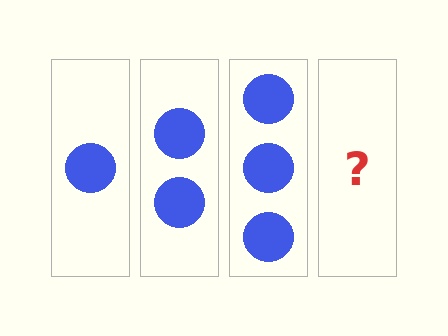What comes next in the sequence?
The next element should be 4 circles.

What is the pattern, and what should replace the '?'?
The pattern is that each step adds one more circle. The '?' should be 4 circles.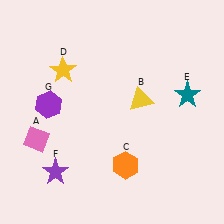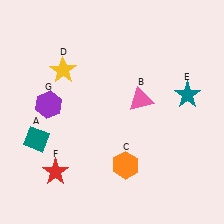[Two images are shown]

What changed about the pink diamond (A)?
In Image 1, A is pink. In Image 2, it changed to teal.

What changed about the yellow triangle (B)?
In Image 1, B is yellow. In Image 2, it changed to pink.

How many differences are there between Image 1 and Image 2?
There are 3 differences between the two images.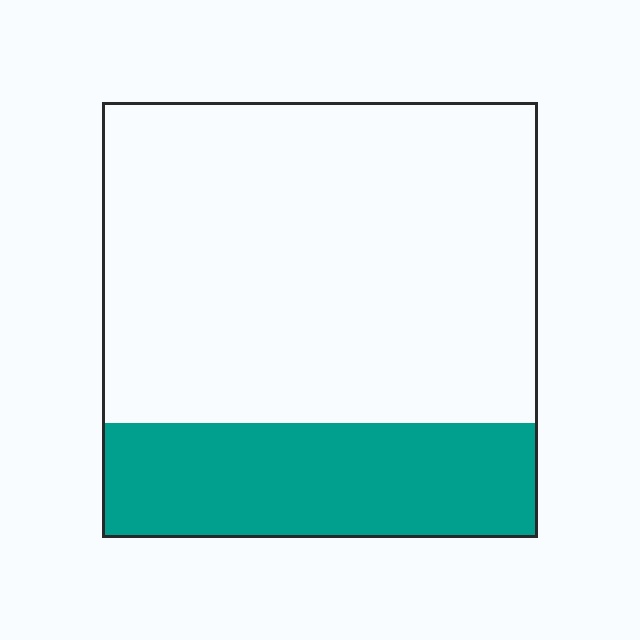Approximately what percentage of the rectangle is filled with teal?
Approximately 25%.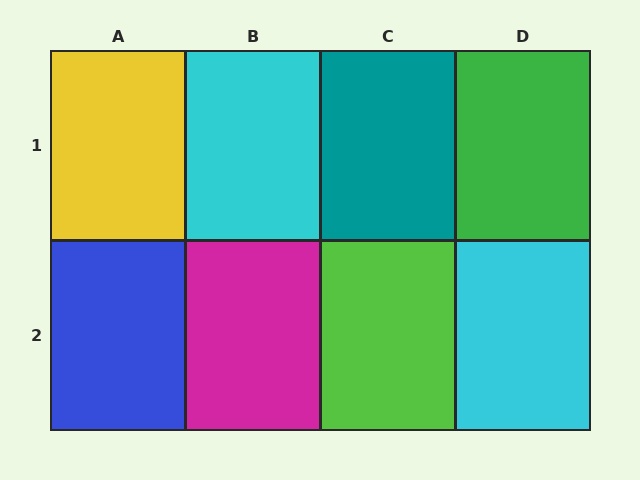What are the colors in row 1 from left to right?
Yellow, cyan, teal, green.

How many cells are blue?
1 cell is blue.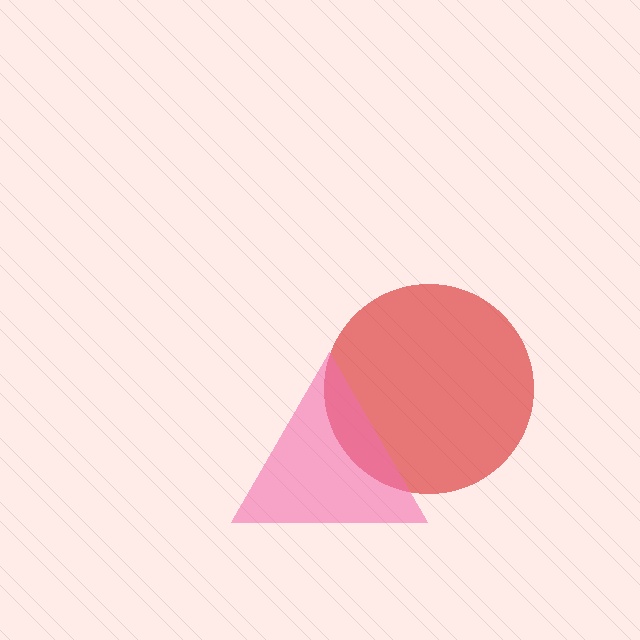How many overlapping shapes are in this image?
There are 2 overlapping shapes in the image.